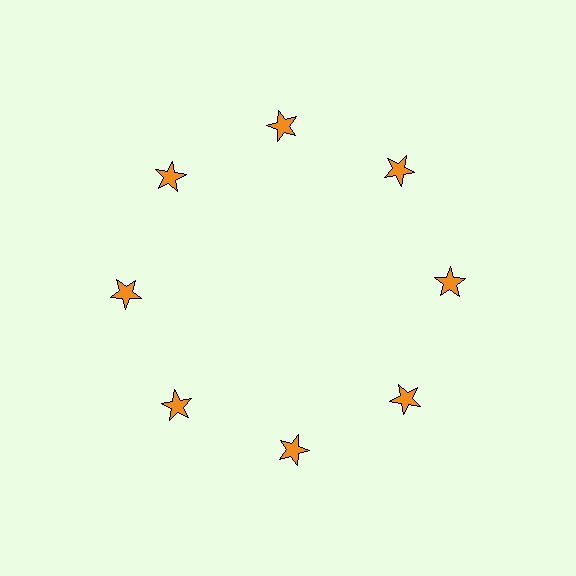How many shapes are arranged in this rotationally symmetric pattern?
There are 8 shapes, arranged in 8 groups of 1.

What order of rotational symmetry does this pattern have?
This pattern has 8-fold rotational symmetry.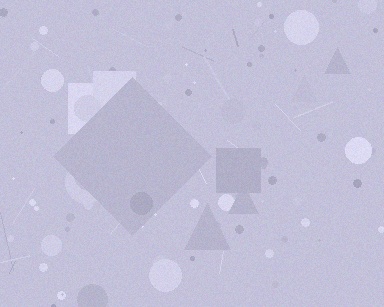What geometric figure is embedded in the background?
A diamond is embedded in the background.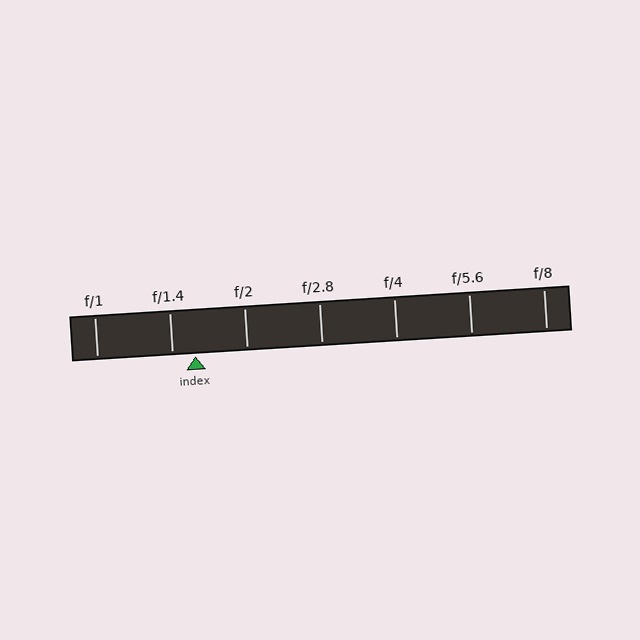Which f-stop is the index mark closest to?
The index mark is closest to f/1.4.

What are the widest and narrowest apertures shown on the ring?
The widest aperture shown is f/1 and the narrowest is f/8.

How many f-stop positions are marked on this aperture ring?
There are 7 f-stop positions marked.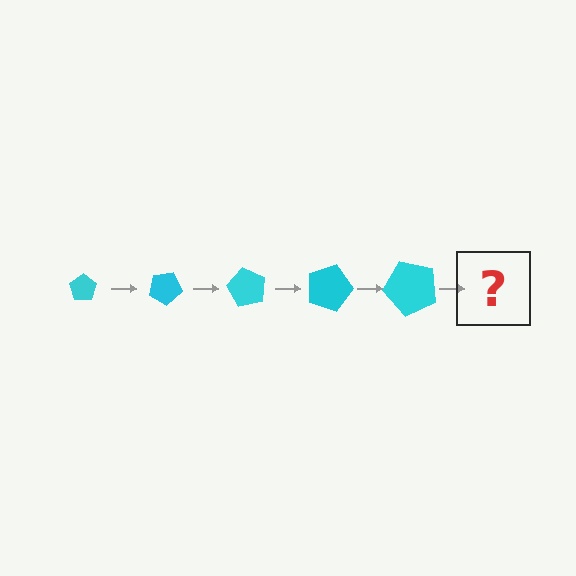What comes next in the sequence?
The next element should be a pentagon, larger than the previous one and rotated 150 degrees from the start.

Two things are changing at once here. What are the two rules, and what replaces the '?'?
The two rules are that the pentagon grows larger each step and it rotates 30 degrees each step. The '?' should be a pentagon, larger than the previous one and rotated 150 degrees from the start.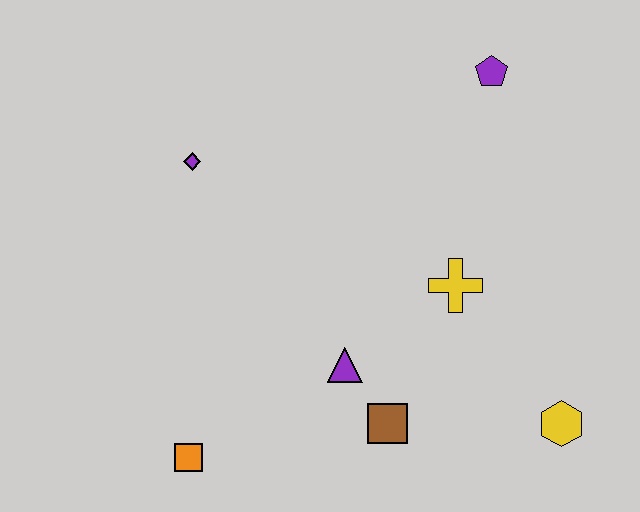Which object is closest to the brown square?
The purple triangle is closest to the brown square.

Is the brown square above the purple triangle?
No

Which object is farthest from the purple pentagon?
The orange square is farthest from the purple pentagon.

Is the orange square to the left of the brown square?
Yes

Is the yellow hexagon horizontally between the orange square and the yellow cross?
No